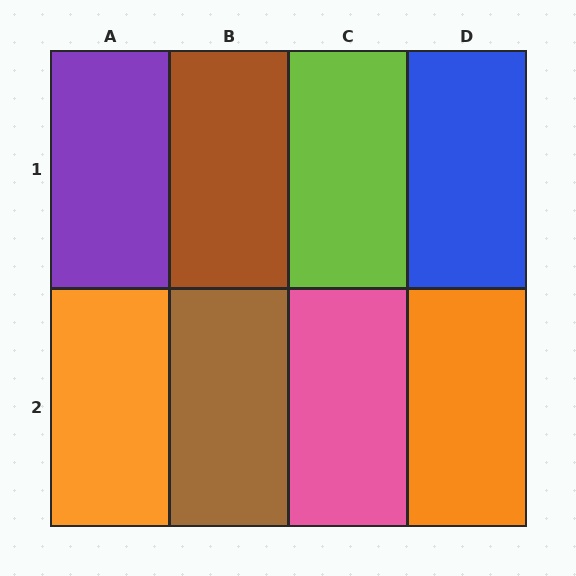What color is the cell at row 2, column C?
Pink.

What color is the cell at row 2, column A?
Orange.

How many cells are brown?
2 cells are brown.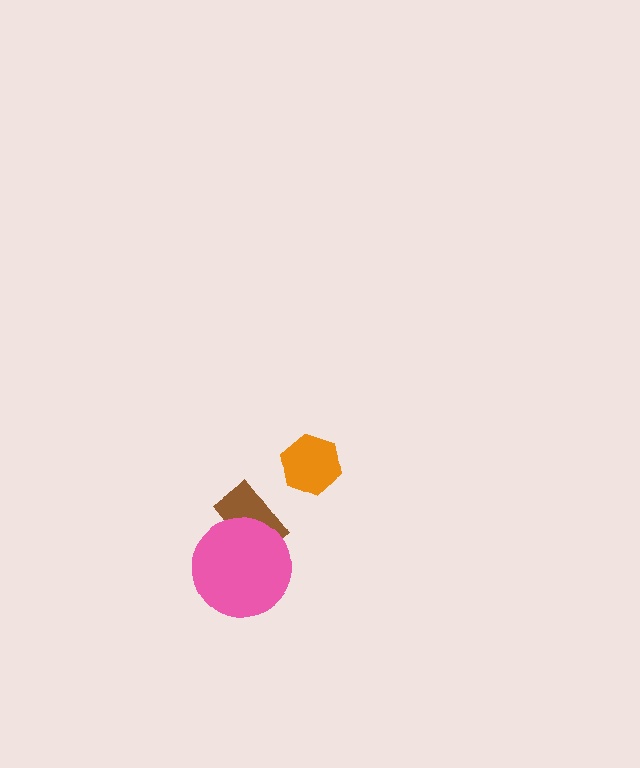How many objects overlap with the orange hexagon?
0 objects overlap with the orange hexagon.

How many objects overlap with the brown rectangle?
1 object overlaps with the brown rectangle.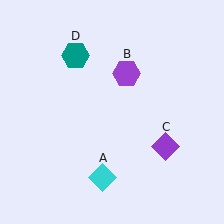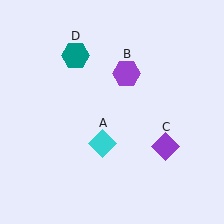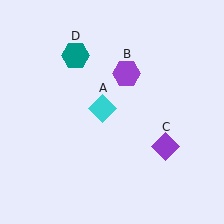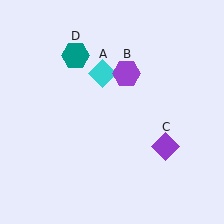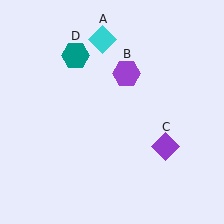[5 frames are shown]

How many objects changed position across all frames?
1 object changed position: cyan diamond (object A).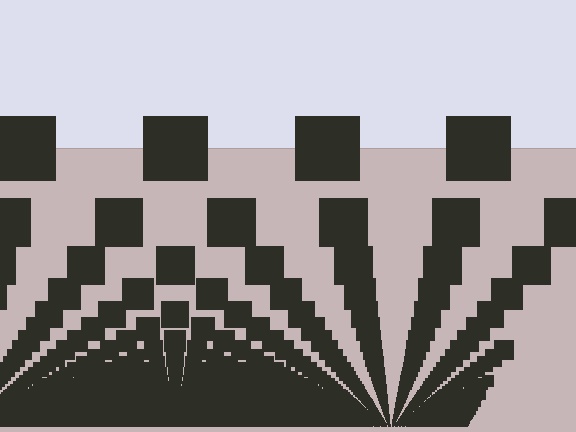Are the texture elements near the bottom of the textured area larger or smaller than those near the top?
Smaller. The gradient is inverted — elements near the bottom are smaller and denser.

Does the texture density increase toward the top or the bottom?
Density increases toward the bottom.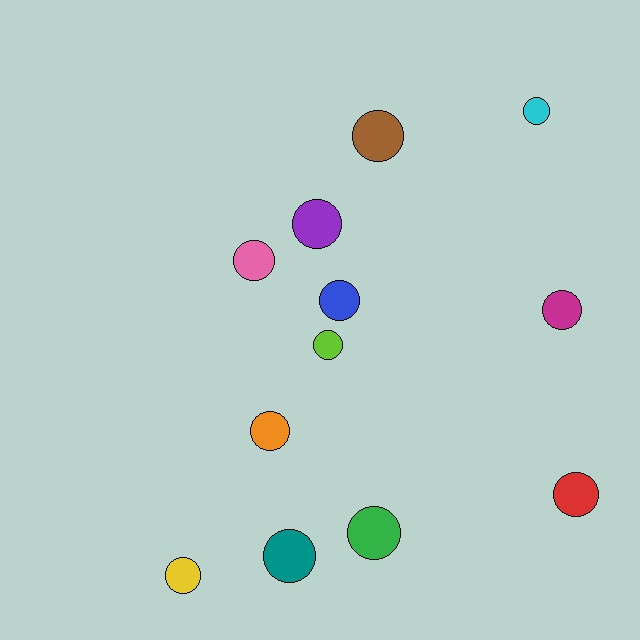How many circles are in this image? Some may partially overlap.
There are 12 circles.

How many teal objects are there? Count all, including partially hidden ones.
There is 1 teal object.